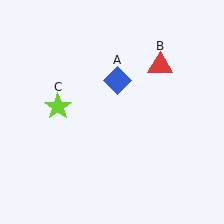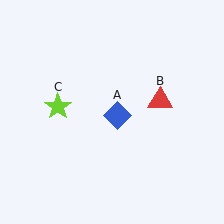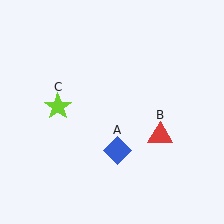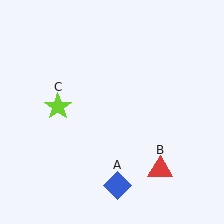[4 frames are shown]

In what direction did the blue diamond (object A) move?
The blue diamond (object A) moved down.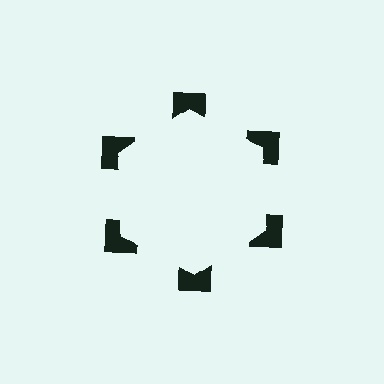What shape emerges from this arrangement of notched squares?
An illusory hexagon — its edges are inferred from the aligned wedge cuts in the notched squares, not physically drawn.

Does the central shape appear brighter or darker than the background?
It typically appears slightly brighter than the background, even though no actual brightness change is drawn.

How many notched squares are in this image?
There are 6 — one at each vertex of the illusory hexagon.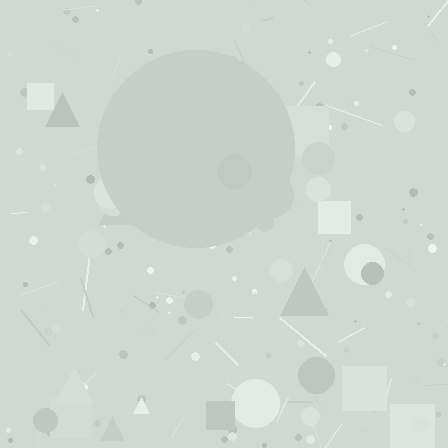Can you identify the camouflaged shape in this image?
The camouflaged shape is a circle.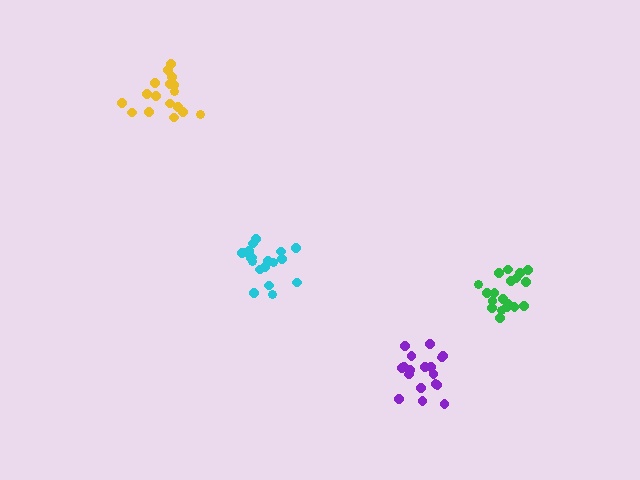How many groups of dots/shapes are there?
There are 4 groups.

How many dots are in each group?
Group 1: 18 dots, Group 2: 19 dots, Group 3: 19 dots, Group 4: 17 dots (73 total).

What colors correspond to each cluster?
The clusters are colored: purple, cyan, green, yellow.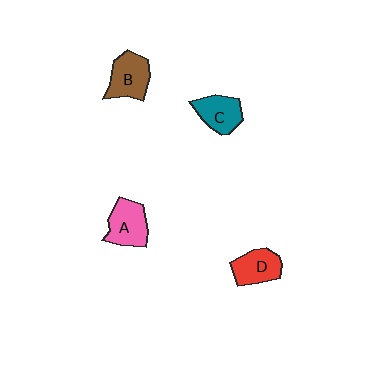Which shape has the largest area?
Shape B (brown).